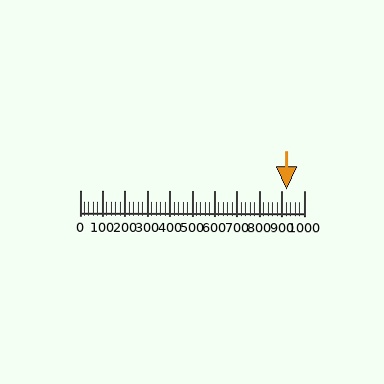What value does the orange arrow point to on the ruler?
The orange arrow points to approximately 920.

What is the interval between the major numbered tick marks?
The major tick marks are spaced 100 units apart.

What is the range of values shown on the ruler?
The ruler shows values from 0 to 1000.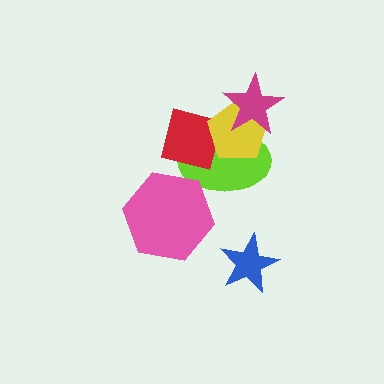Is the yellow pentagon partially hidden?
Yes, it is partially covered by another shape.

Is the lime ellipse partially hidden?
Yes, it is partially covered by another shape.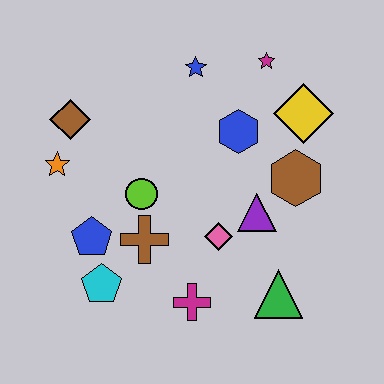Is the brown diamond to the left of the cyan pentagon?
Yes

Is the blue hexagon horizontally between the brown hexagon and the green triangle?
No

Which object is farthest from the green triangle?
The brown diamond is farthest from the green triangle.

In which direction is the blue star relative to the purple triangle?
The blue star is above the purple triangle.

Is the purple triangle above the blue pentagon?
Yes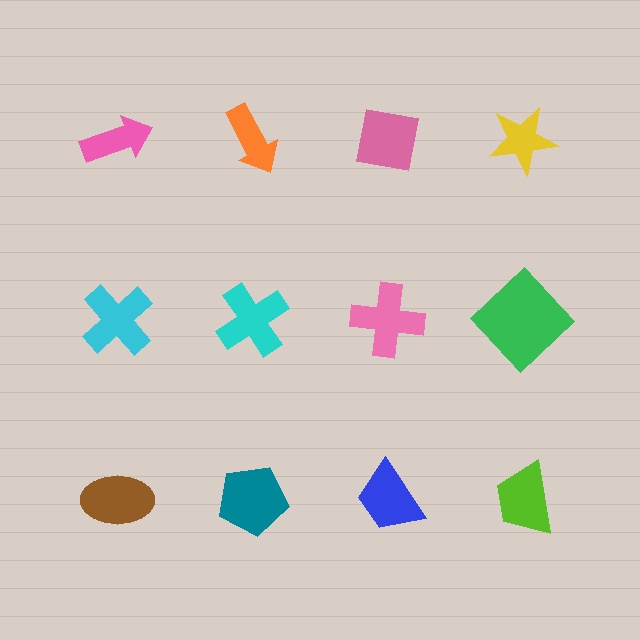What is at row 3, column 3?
A blue trapezoid.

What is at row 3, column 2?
A teal pentagon.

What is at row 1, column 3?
A pink square.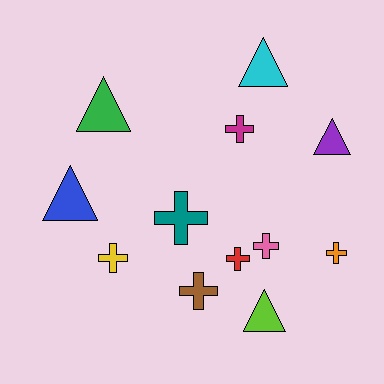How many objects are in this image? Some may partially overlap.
There are 12 objects.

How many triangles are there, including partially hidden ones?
There are 5 triangles.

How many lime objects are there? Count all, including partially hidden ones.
There is 1 lime object.